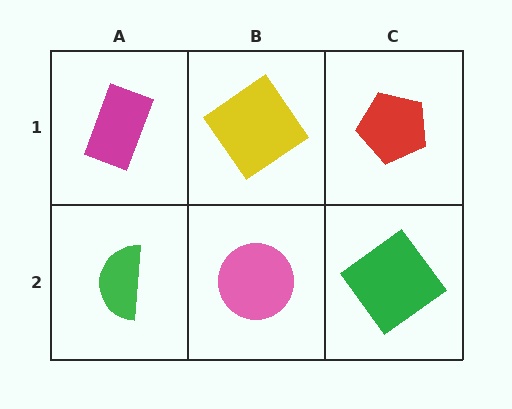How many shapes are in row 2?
3 shapes.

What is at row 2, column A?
A green semicircle.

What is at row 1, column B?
A yellow diamond.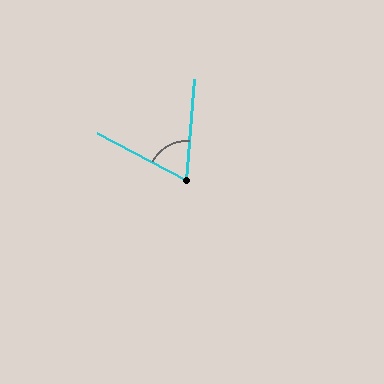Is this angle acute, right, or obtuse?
It is acute.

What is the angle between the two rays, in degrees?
Approximately 67 degrees.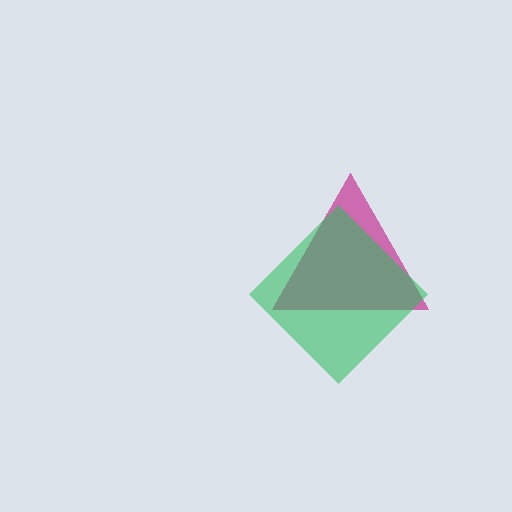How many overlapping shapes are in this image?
There are 2 overlapping shapes in the image.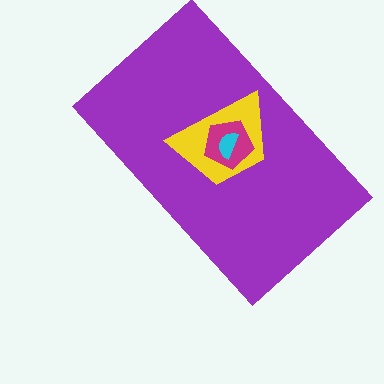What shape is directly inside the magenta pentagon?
The cyan semicircle.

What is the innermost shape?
The cyan semicircle.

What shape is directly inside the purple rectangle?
The yellow trapezoid.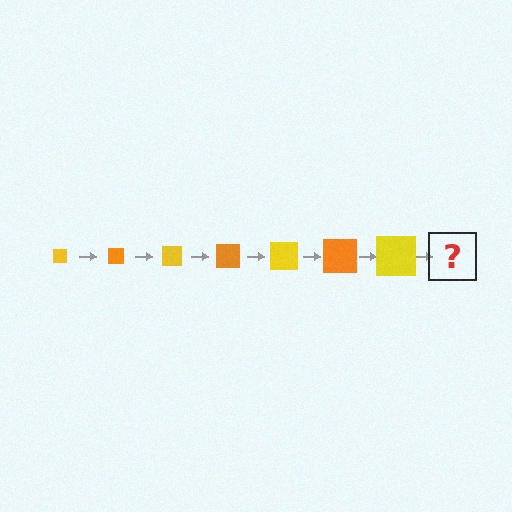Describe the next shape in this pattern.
It should be an orange square, larger than the previous one.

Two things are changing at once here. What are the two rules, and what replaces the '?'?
The two rules are that the square grows larger each step and the color cycles through yellow and orange. The '?' should be an orange square, larger than the previous one.